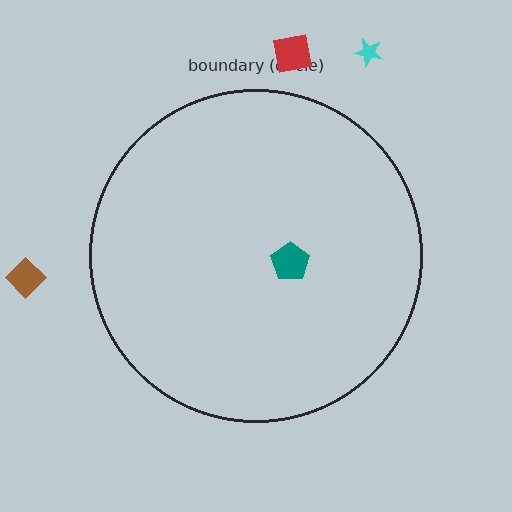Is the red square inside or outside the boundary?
Outside.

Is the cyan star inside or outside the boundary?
Outside.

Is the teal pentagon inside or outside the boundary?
Inside.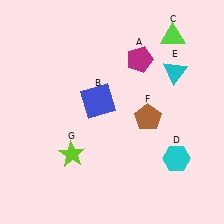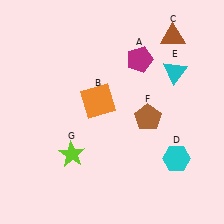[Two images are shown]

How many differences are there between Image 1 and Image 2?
There are 2 differences between the two images.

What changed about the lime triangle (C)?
In Image 1, C is lime. In Image 2, it changed to brown.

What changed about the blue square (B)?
In Image 1, B is blue. In Image 2, it changed to orange.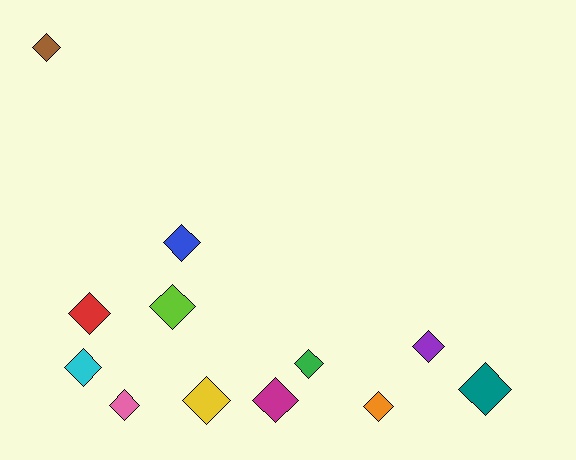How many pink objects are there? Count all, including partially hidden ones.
There is 1 pink object.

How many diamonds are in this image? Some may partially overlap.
There are 12 diamonds.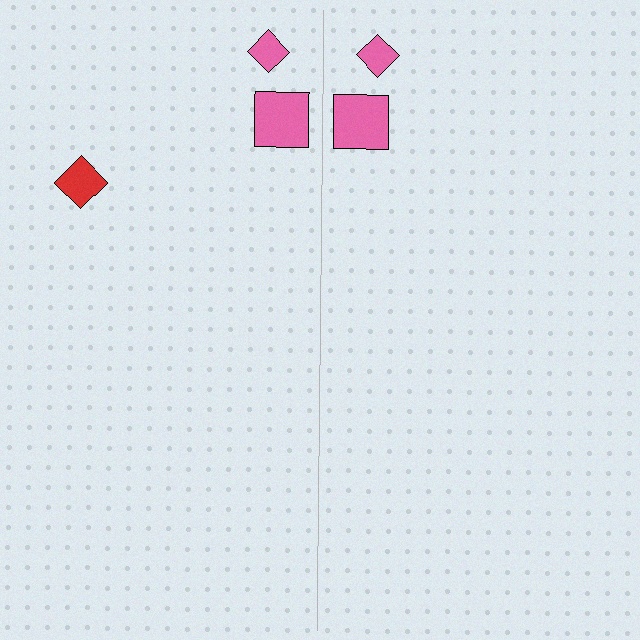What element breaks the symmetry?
A red diamond is missing from the right side.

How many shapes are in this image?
There are 5 shapes in this image.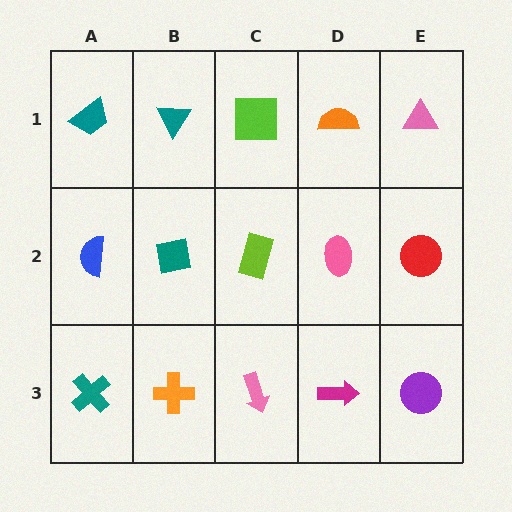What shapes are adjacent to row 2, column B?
A teal triangle (row 1, column B), an orange cross (row 3, column B), a blue semicircle (row 2, column A), a lime rectangle (row 2, column C).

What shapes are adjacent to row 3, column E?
A red circle (row 2, column E), a magenta arrow (row 3, column D).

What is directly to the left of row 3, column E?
A magenta arrow.